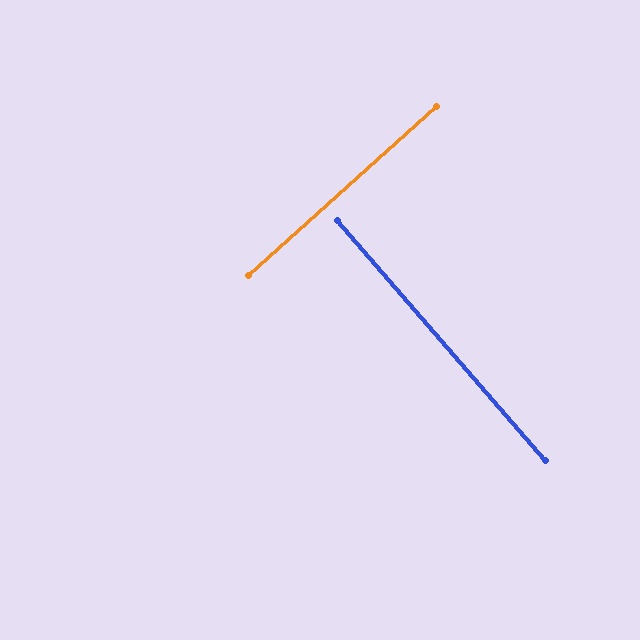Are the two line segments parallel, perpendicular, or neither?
Perpendicular — they meet at approximately 89°.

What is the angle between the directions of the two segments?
Approximately 89 degrees.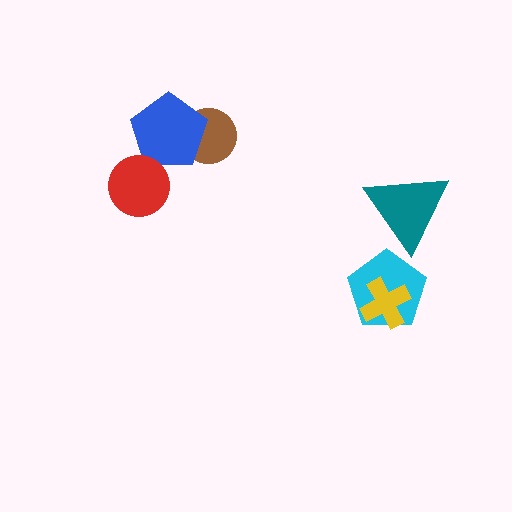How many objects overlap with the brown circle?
1 object overlaps with the brown circle.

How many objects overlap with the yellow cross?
1 object overlaps with the yellow cross.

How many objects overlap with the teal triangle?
0 objects overlap with the teal triangle.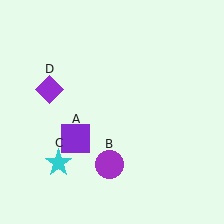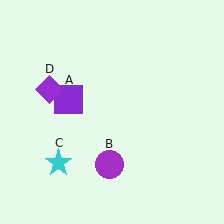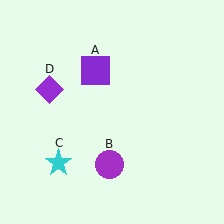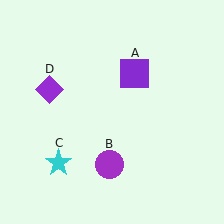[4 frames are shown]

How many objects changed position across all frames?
1 object changed position: purple square (object A).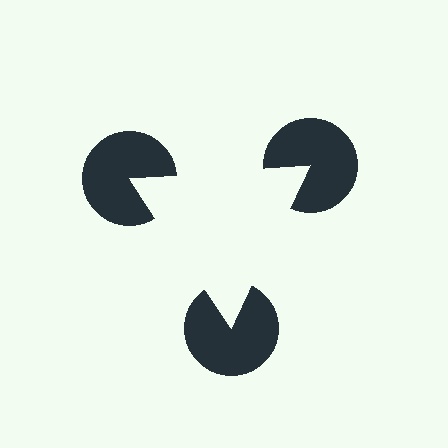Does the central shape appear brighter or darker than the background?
It typically appears slightly brighter than the background, even though no actual brightness change is drawn.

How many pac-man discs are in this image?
There are 3 — one at each vertex of the illusory triangle.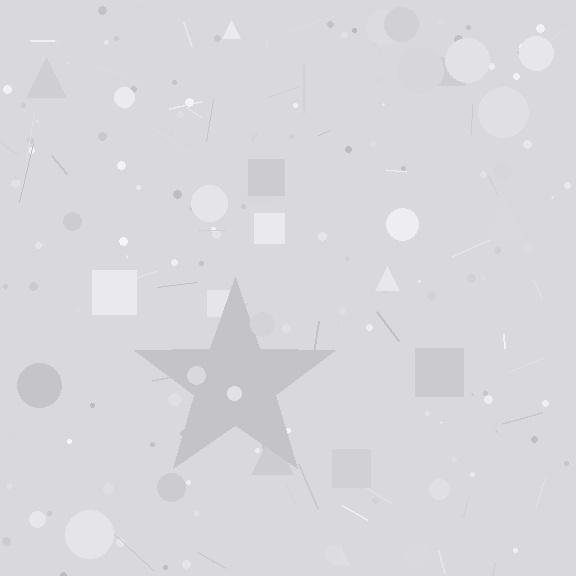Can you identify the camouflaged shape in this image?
The camouflaged shape is a star.